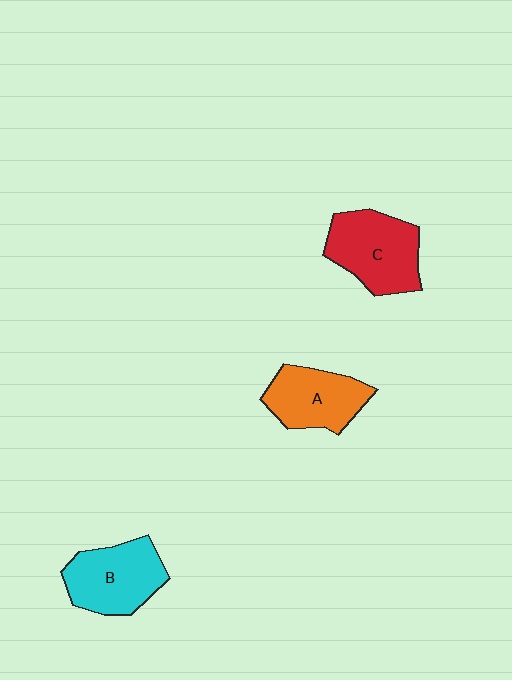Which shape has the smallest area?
Shape A (orange).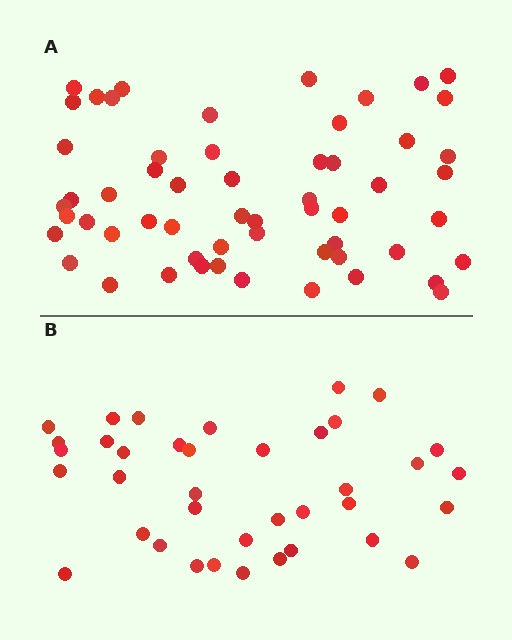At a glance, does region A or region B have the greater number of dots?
Region A (the top region) has more dots.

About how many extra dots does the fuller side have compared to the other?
Region A has approximately 20 more dots than region B.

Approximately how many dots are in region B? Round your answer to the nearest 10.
About 40 dots. (The exact count is 38, which rounds to 40.)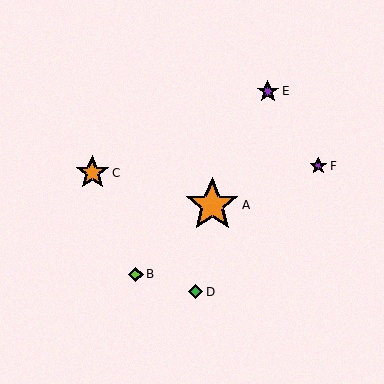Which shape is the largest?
The orange star (labeled A) is the largest.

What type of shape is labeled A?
Shape A is an orange star.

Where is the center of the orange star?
The center of the orange star is at (212, 205).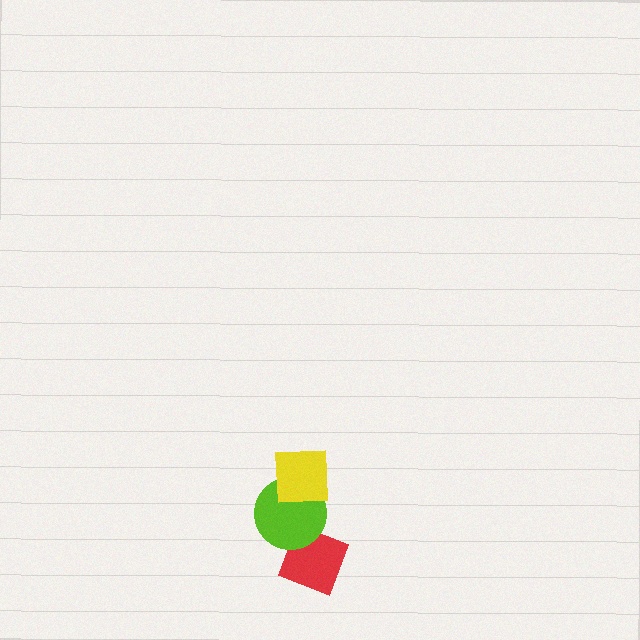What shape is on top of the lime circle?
The yellow square is on top of the lime circle.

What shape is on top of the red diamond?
The lime circle is on top of the red diamond.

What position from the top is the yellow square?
The yellow square is 1st from the top.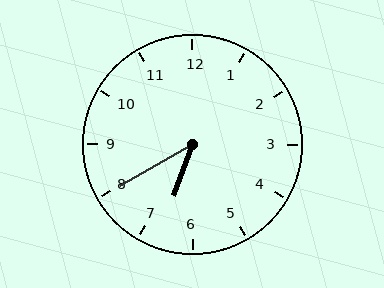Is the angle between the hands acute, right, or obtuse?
It is acute.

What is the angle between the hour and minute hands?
Approximately 40 degrees.